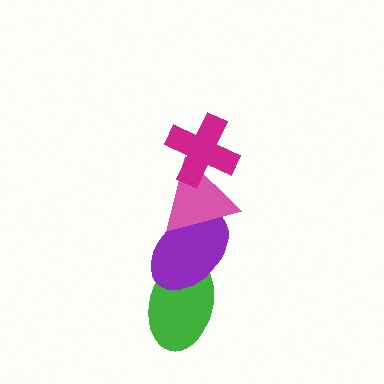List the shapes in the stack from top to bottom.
From top to bottom: the magenta cross, the pink triangle, the purple ellipse, the green ellipse.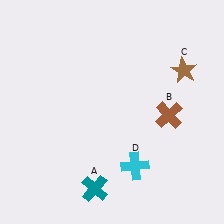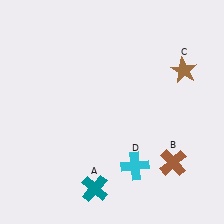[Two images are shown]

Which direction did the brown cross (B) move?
The brown cross (B) moved down.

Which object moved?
The brown cross (B) moved down.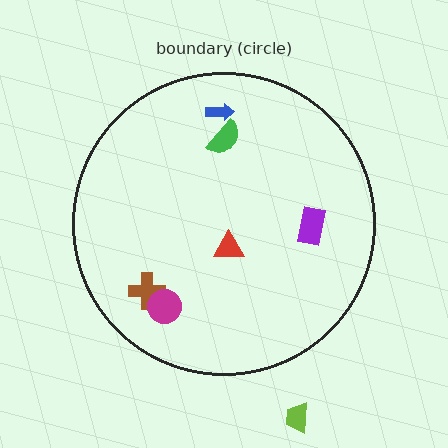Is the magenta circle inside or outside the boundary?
Inside.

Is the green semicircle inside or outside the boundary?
Inside.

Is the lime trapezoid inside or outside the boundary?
Outside.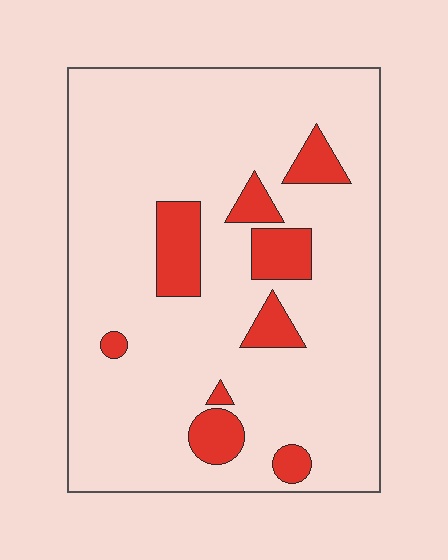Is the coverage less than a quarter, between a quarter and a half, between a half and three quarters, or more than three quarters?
Less than a quarter.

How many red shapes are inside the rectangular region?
9.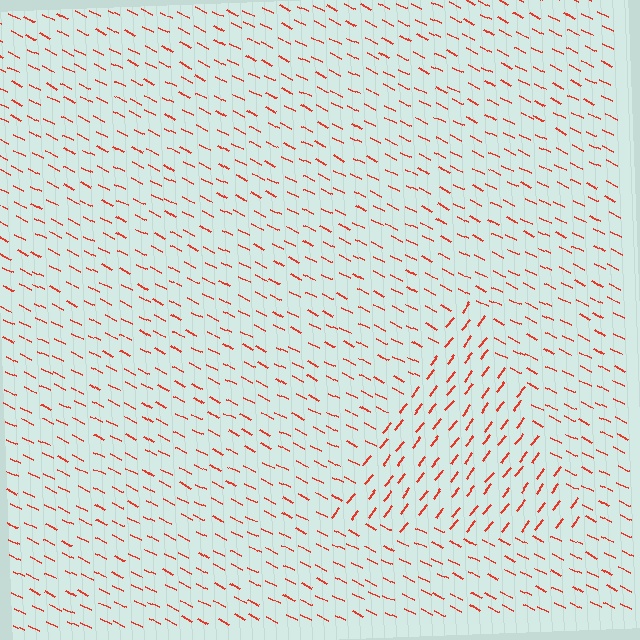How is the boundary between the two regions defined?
The boundary is defined purely by a change in line orientation (approximately 79 degrees difference). All lines are the same color and thickness.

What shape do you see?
I see a triangle.